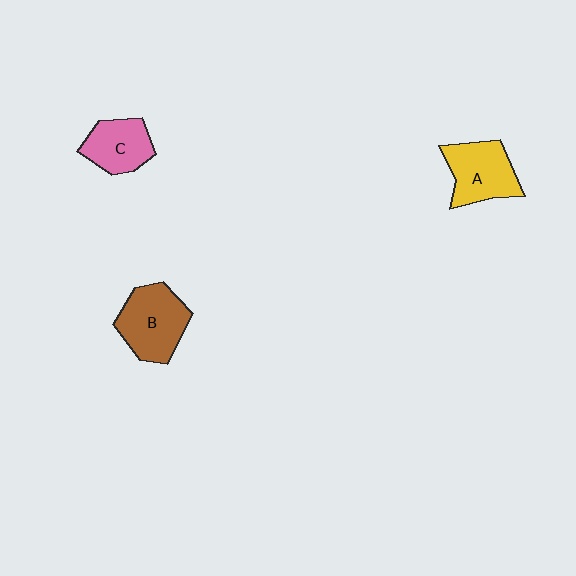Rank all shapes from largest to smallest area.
From largest to smallest: B (brown), A (yellow), C (pink).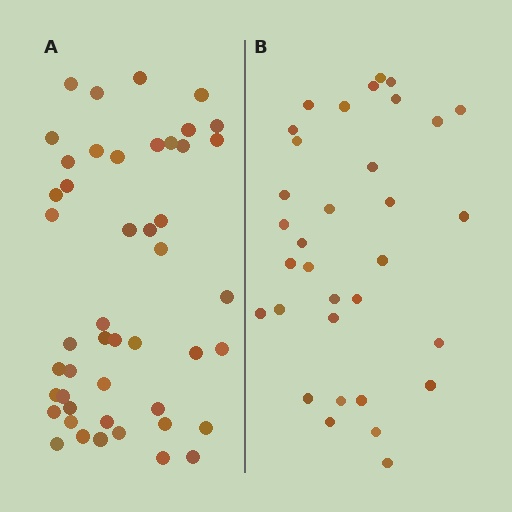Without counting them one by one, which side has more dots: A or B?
Region A (the left region) has more dots.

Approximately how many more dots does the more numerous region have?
Region A has approximately 15 more dots than region B.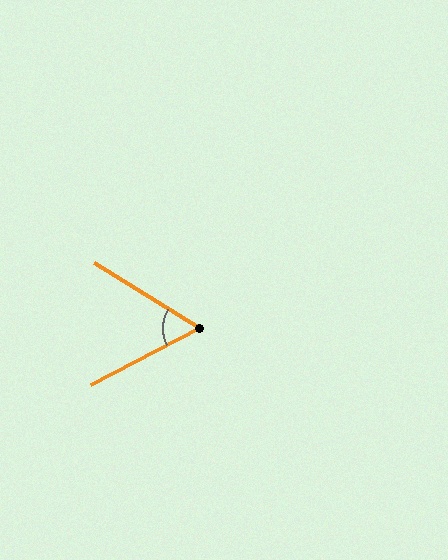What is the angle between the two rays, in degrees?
Approximately 59 degrees.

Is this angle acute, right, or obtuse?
It is acute.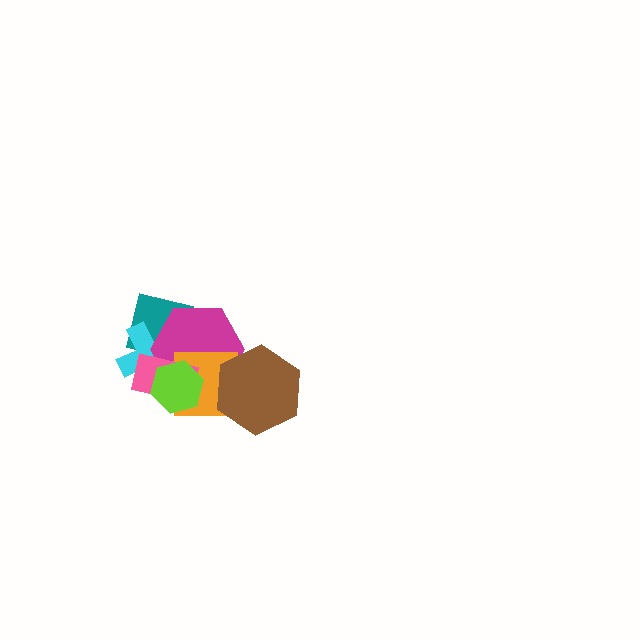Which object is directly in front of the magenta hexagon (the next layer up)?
The orange square is directly in front of the magenta hexagon.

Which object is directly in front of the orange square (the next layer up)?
The pink rectangle is directly in front of the orange square.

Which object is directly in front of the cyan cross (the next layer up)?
The magenta hexagon is directly in front of the cyan cross.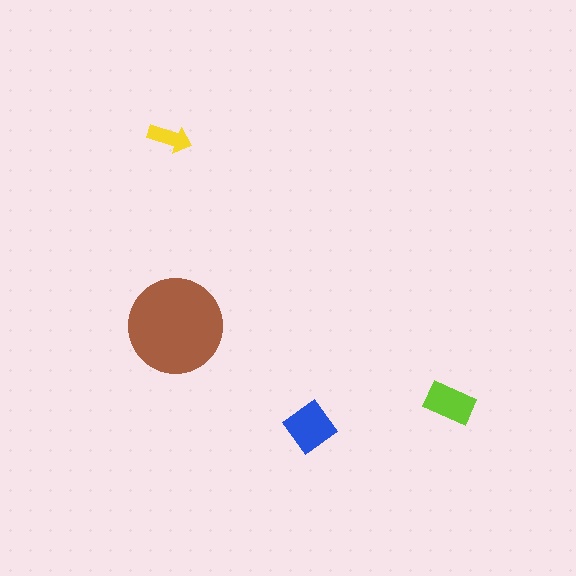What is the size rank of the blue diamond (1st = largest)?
2nd.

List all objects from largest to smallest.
The brown circle, the blue diamond, the lime rectangle, the yellow arrow.